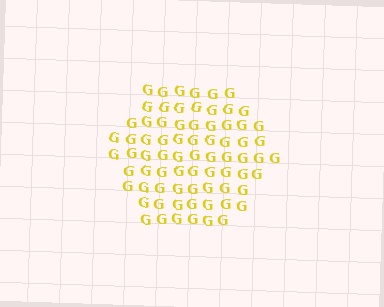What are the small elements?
The small elements are letter G's.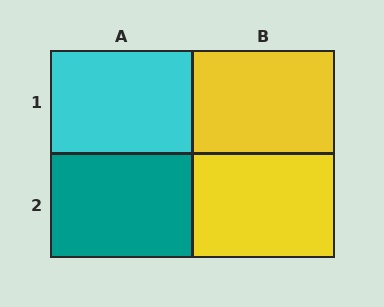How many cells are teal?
1 cell is teal.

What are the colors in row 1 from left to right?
Cyan, yellow.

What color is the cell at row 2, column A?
Teal.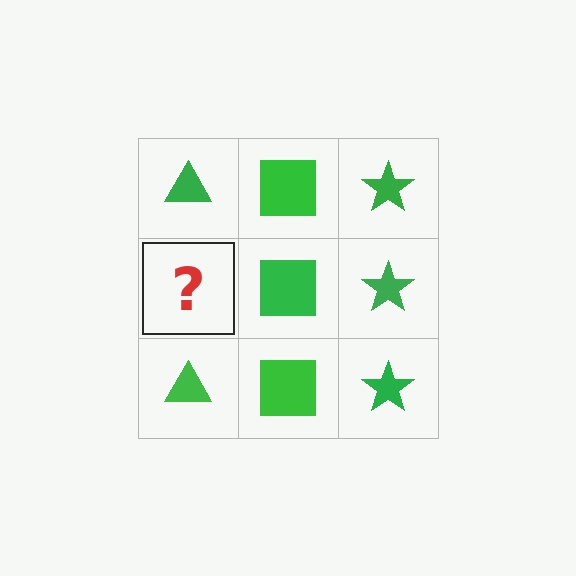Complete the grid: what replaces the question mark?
The question mark should be replaced with a green triangle.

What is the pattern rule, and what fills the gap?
The rule is that each column has a consistent shape. The gap should be filled with a green triangle.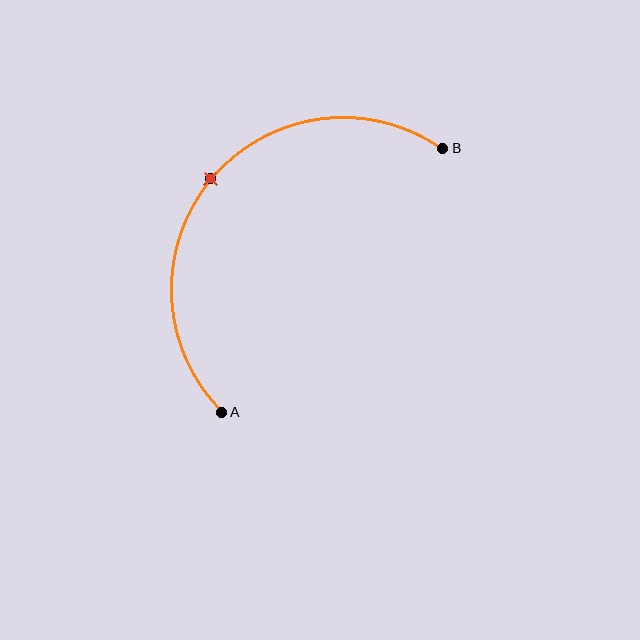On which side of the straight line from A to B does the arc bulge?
The arc bulges above and to the left of the straight line connecting A and B.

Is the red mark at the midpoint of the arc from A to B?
Yes. The red mark lies on the arc at equal arc-length from both A and B — it is the arc midpoint.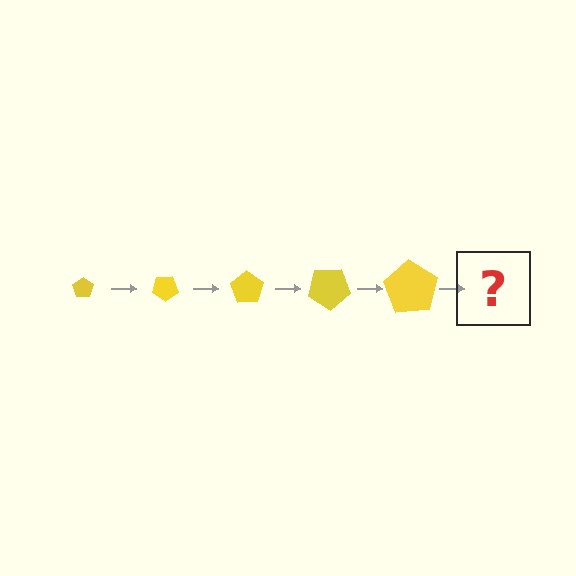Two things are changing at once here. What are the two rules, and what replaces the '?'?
The two rules are that the pentagon grows larger each step and it rotates 35 degrees each step. The '?' should be a pentagon, larger than the previous one and rotated 175 degrees from the start.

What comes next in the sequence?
The next element should be a pentagon, larger than the previous one and rotated 175 degrees from the start.